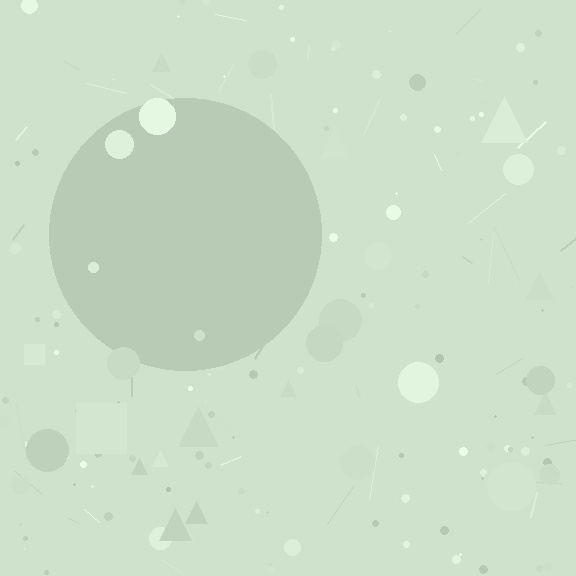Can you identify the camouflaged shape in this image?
The camouflaged shape is a circle.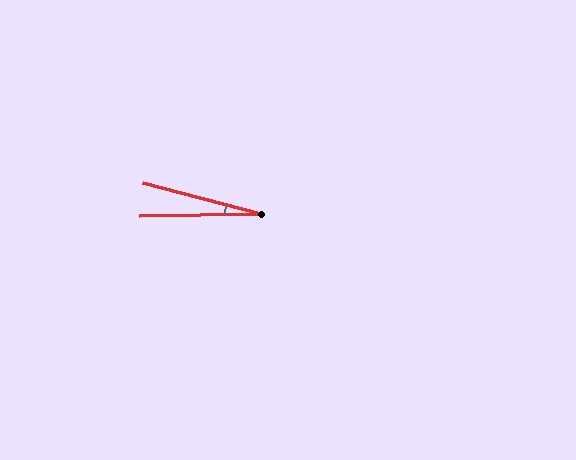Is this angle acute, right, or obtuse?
It is acute.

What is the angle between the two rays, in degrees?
Approximately 15 degrees.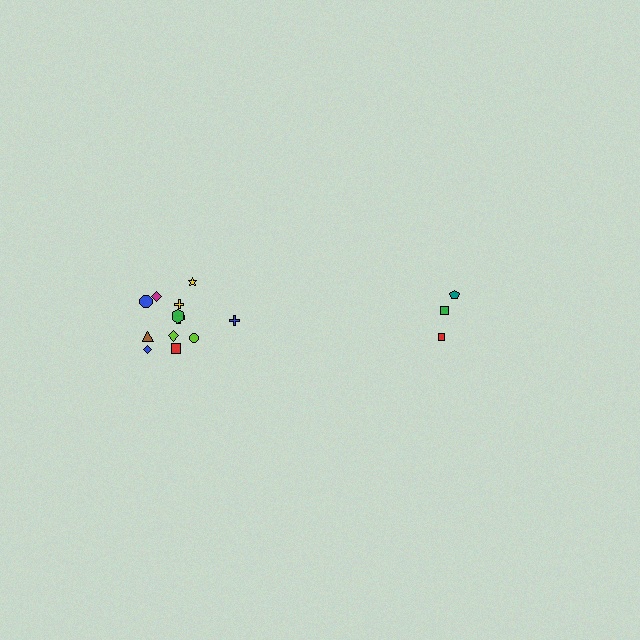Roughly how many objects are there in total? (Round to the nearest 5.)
Roughly 15 objects in total.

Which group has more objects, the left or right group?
The left group.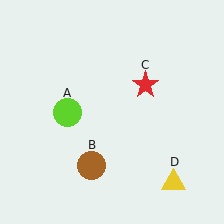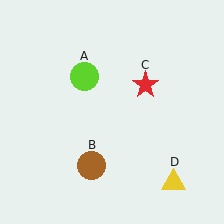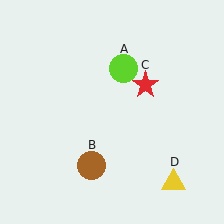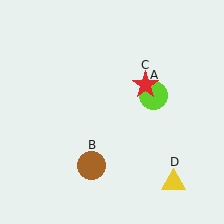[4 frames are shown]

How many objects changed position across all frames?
1 object changed position: lime circle (object A).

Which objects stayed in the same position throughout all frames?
Brown circle (object B) and red star (object C) and yellow triangle (object D) remained stationary.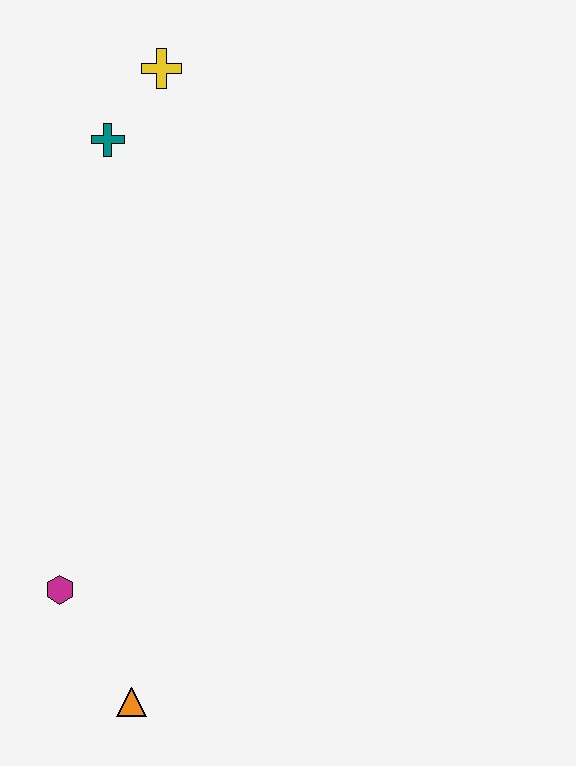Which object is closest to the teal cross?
The yellow cross is closest to the teal cross.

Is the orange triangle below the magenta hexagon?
Yes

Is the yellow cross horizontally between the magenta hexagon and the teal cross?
No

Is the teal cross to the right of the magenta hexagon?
Yes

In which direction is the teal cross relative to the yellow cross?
The teal cross is below the yellow cross.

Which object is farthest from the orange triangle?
The yellow cross is farthest from the orange triangle.